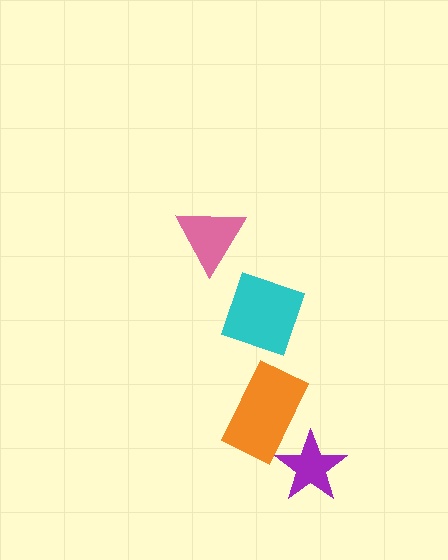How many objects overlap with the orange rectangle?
1 object overlaps with the orange rectangle.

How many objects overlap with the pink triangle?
0 objects overlap with the pink triangle.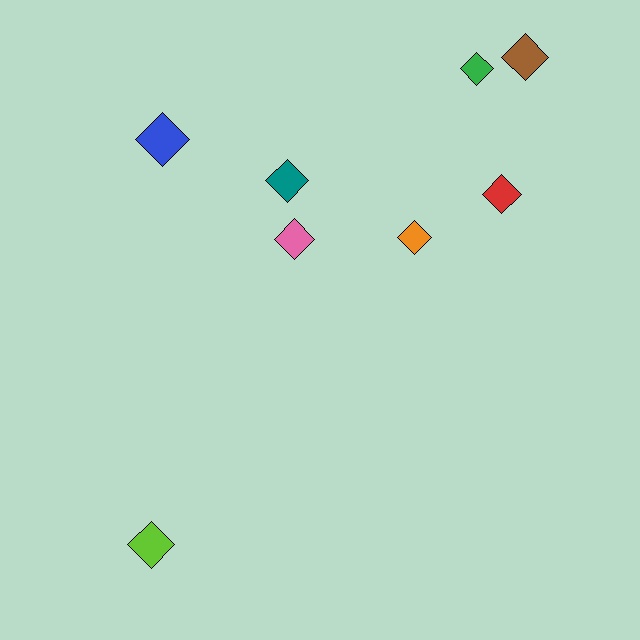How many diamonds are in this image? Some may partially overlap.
There are 8 diamonds.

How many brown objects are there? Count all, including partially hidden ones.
There is 1 brown object.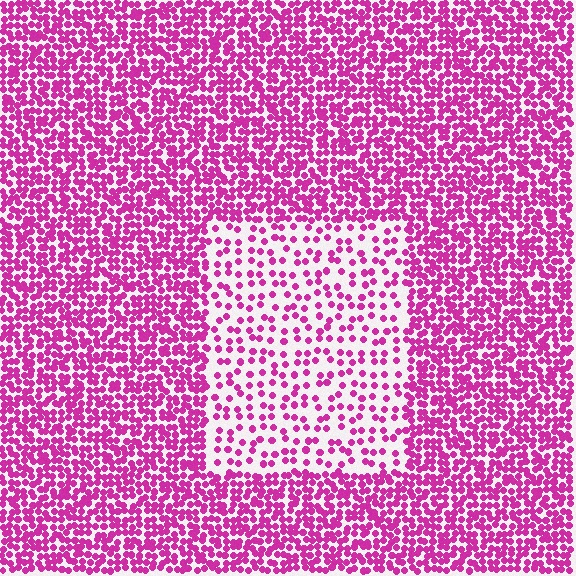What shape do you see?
I see a rectangle.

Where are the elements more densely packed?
The elements are more densely packed outside the rectangle boundary.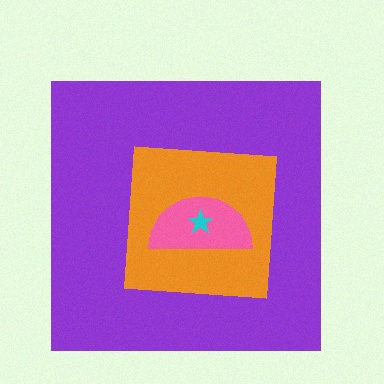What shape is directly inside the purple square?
The orange square.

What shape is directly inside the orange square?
The pink semicircle.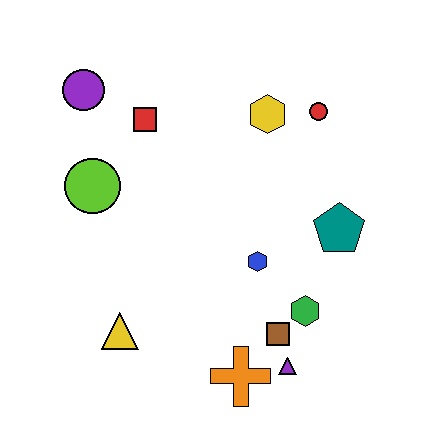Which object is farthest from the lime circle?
The purple triangle is farthest from the lime circle.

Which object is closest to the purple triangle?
The brown square is closest to the purple triangle.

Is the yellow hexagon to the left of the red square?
No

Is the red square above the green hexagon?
Yes